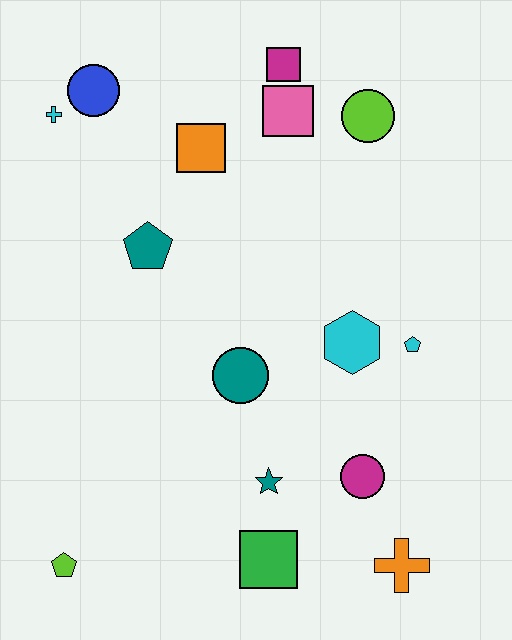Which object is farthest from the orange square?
The orange cross is farthest from the orange square.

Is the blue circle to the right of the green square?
No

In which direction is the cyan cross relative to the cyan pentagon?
The cyan cross is to the left of the cyan pentagon.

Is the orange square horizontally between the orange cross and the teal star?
No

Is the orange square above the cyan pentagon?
Yes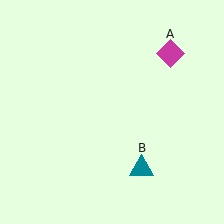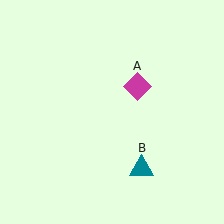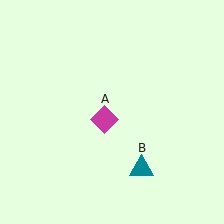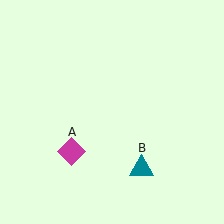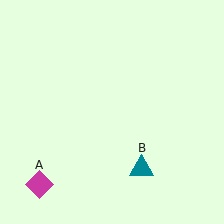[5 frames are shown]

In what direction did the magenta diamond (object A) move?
The magenta diamond (object A) moved down and to the left.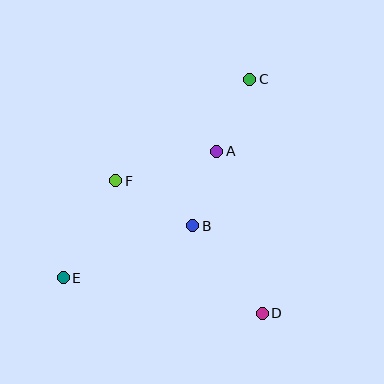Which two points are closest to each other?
Points A and B are closest to each other.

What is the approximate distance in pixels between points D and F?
The distance between D and F is approximately 197 pixels.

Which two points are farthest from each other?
Points C and E are farthest from each other.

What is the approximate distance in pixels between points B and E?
The distance between B and E is approximately 139 pixels.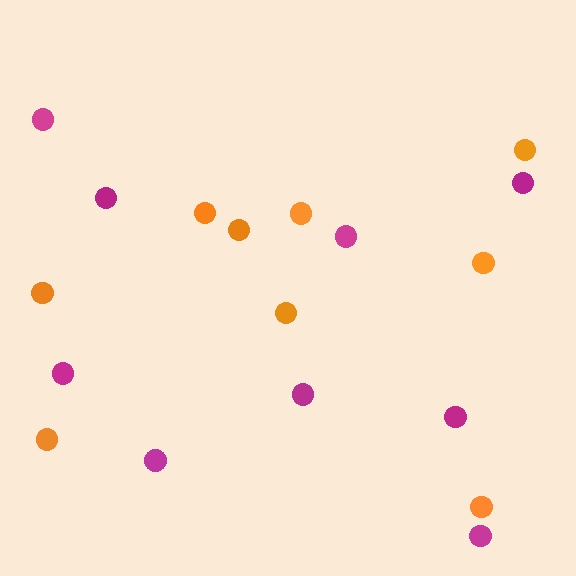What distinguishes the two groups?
There are 2 groups: one group of magenta circles (9) and one group of orange circles (9).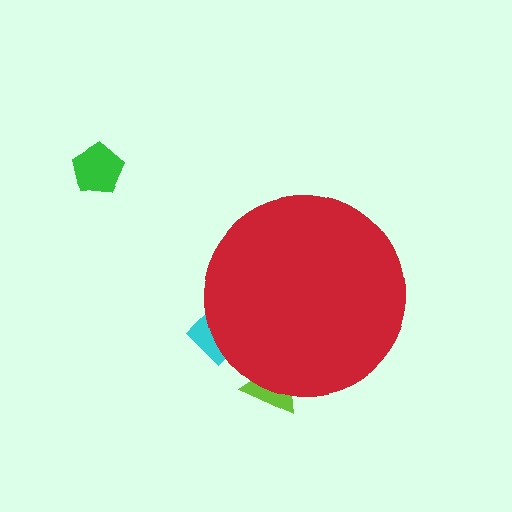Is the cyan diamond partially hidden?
Yes, the cyan diamond is partially hidden behind the red circle.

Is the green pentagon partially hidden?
No, the green pentagon is fully visible.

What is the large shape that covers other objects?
A red circle.